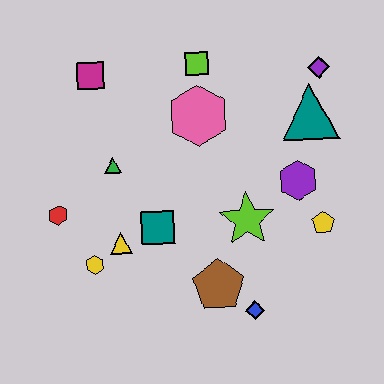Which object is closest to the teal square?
The yellow triangle is closest to the teal square.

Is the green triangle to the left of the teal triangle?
Yes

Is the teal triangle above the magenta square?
No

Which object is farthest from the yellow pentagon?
The magenta square is farthest from the yellow pentagon.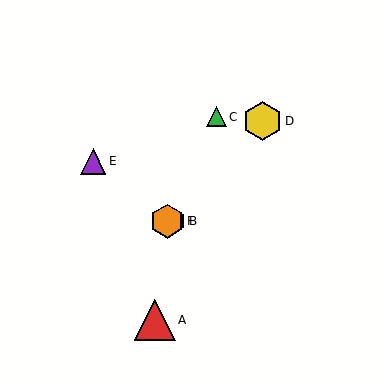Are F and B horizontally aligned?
Yes, both are at y≈221.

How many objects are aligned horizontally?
2 objects (B, F) are aligned horizontally.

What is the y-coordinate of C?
Object C is at y≈117.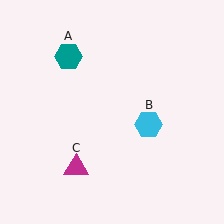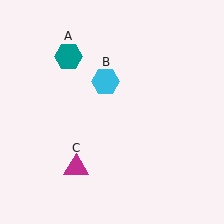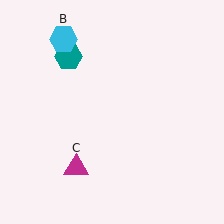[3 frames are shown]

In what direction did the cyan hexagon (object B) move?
The cyan hexagon (object B) moved up and to the left.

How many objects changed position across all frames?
1 object changed position: cyan hexagon (object B).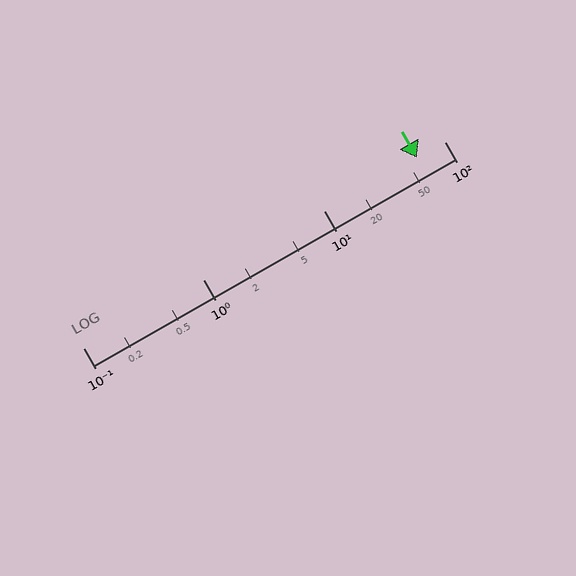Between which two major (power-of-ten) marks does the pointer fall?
The pointer is between 10 and 100.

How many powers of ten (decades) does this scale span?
The scale spans 3 decades, from 0.1 to 100.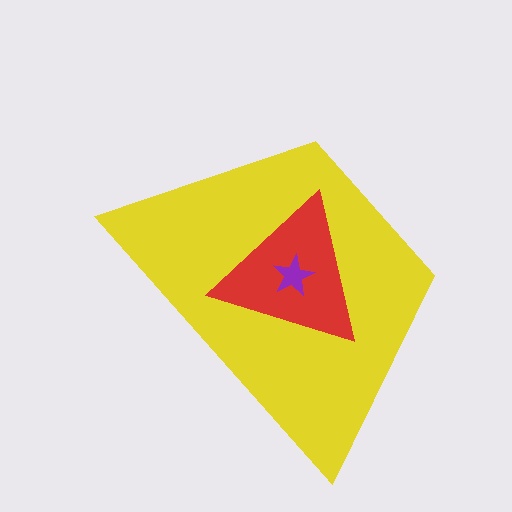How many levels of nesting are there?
3.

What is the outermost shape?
The yellow trapezoid.